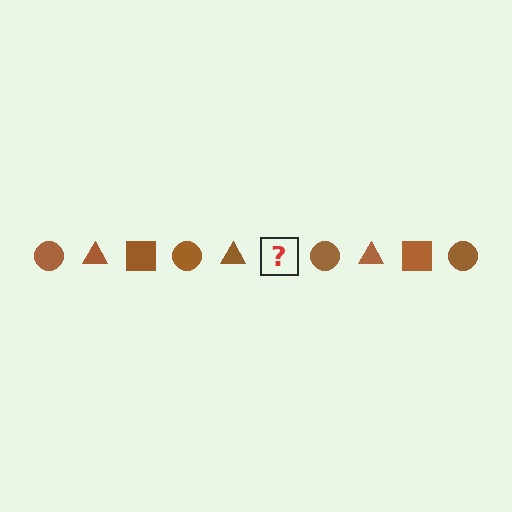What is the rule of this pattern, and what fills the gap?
The rule is that the pattern cycles through circle, triangle, square shapes in brown. The gap should be filled with a brown square.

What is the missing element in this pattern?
The missing element is a brown square.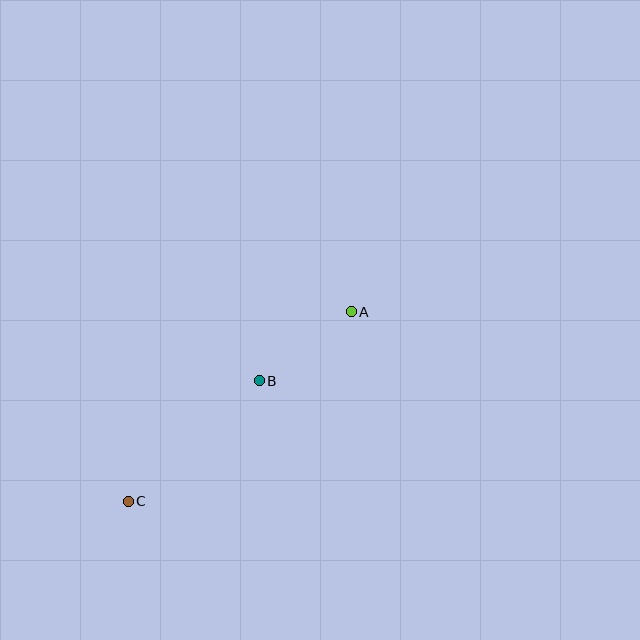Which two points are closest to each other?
Points A and B are closest to each other.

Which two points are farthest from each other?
Points A and C are farthest from each other.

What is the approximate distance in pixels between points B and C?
The distance between B and C is approximately 178 pixels.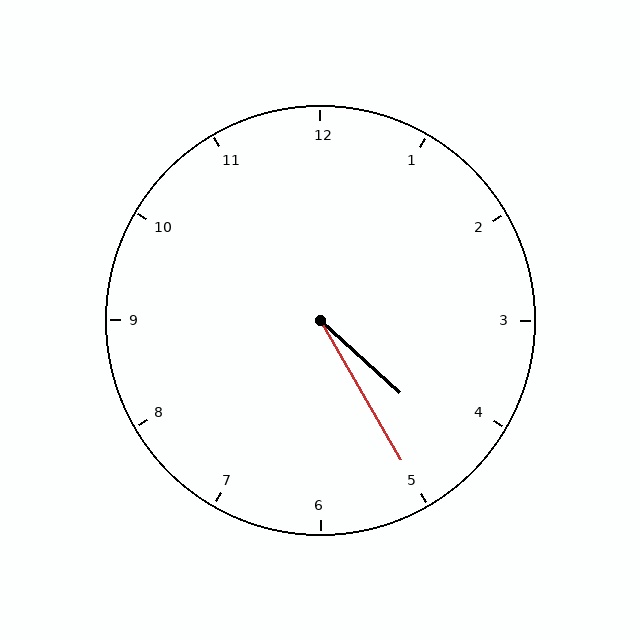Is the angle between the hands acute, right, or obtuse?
It is acute.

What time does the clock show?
4:25.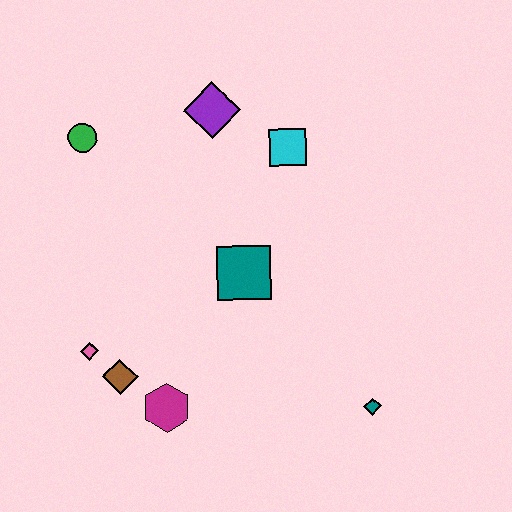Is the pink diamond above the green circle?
No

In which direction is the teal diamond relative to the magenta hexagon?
The teal diamond is to the right of the magenta hexagon.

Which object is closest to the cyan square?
The purple diamond is closest to the cyan square.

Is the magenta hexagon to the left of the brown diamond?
No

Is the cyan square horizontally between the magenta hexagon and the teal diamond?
Yes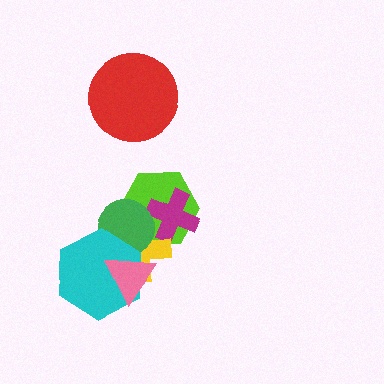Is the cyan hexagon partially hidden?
Yes, it is partially covered by another shape.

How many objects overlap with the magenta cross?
3 objects overlap with the magenta cross.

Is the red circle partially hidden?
No, no other shape covers it.